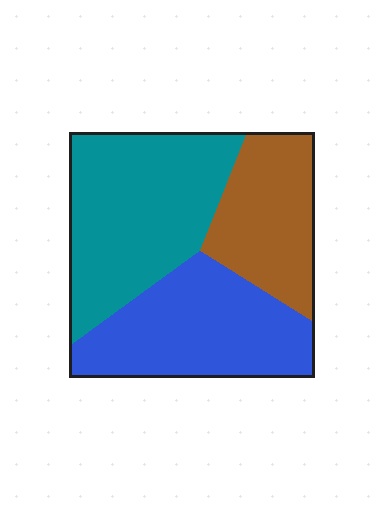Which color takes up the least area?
Brown, at roughly 25%.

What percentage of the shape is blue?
Blue covers 35% of the shape.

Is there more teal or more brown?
Teal.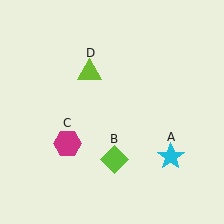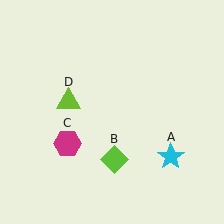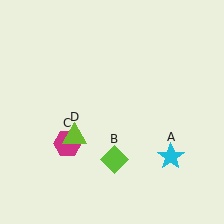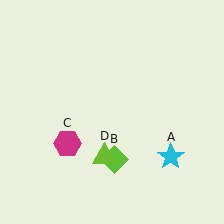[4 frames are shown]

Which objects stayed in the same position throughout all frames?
Cyan star (object A) and lime diamond (object B) and magenta hexagon (object C) remained stationary.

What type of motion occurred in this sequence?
The lime triangle (object D) rotated counterclockwise around the center of the scene.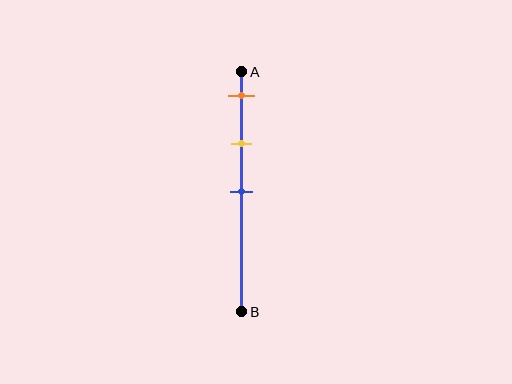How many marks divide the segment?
There are 3 marks dividing the segment.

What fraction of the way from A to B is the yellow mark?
The yellow mark is approximately 30% (0.3) of the way from A to B.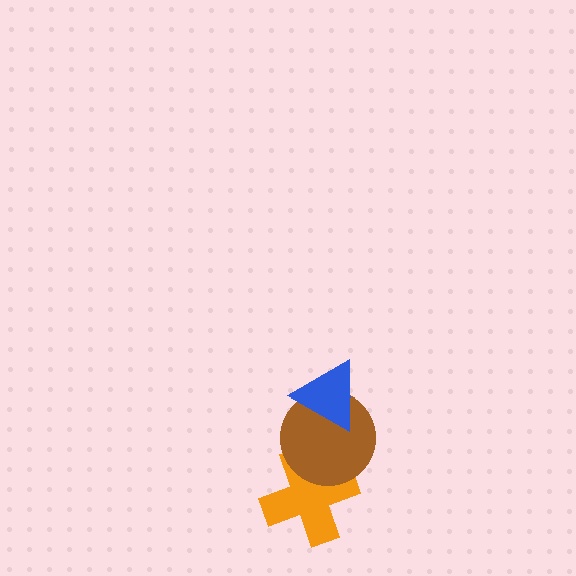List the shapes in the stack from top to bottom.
From top to bottom: the blue triangle, the brown circle, the orange cross.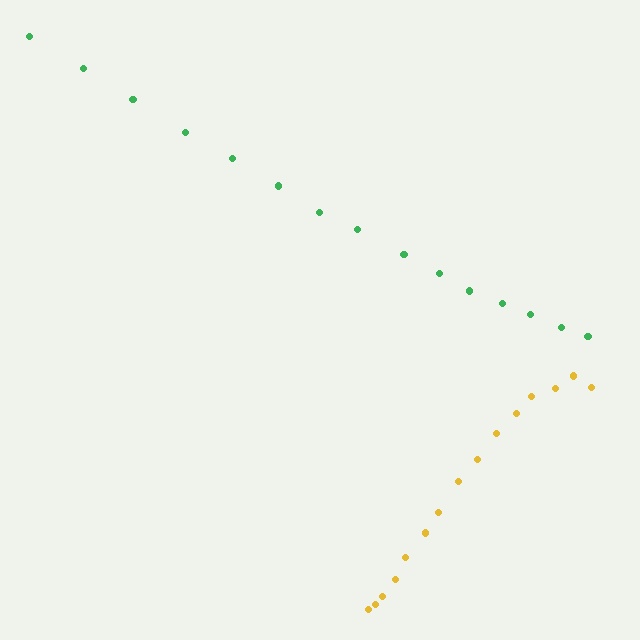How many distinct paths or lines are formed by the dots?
There are 2 distinct paths.